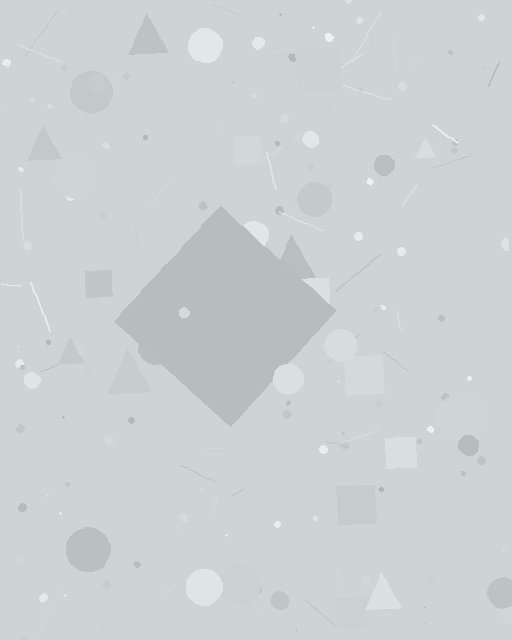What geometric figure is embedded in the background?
A diamond is embedded in the background.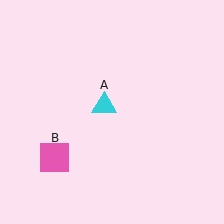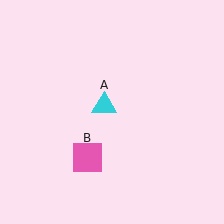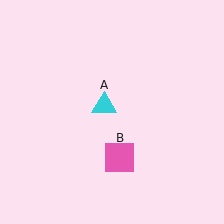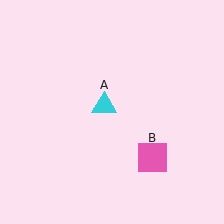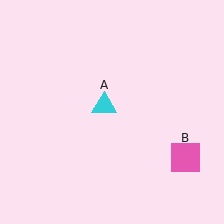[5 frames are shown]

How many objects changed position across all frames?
1 object changed position: pink square (object B).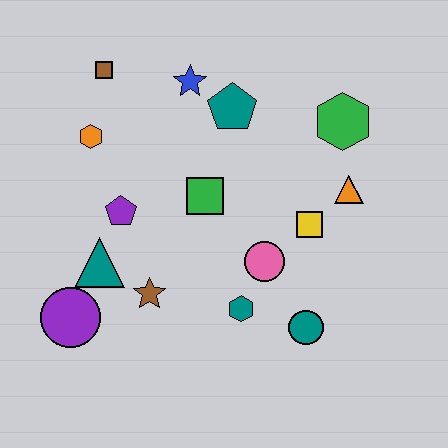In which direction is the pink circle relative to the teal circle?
The pink circle is above the teal circle.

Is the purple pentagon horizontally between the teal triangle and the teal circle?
Yes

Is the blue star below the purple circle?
No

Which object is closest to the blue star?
The teal pentagon is closest to the blue star.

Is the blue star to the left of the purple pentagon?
No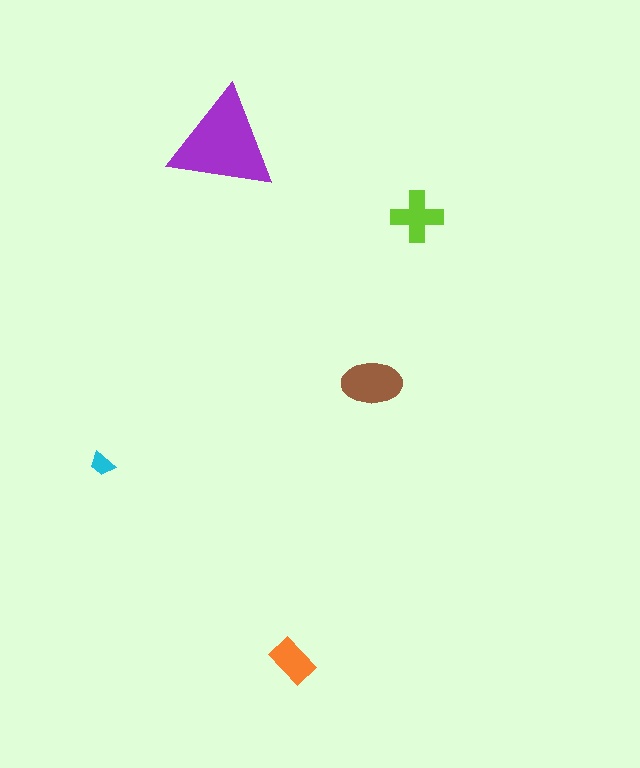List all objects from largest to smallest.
The purple triangle, the brown ellipse, the lime cross, the orange rectangle, the cyan trapezoid.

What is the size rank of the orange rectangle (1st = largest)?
4th.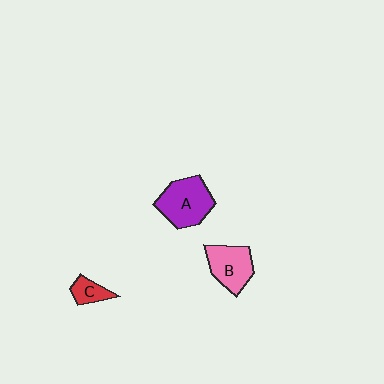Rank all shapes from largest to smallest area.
From largest to smallest: A (purple), B (pink), C (red).